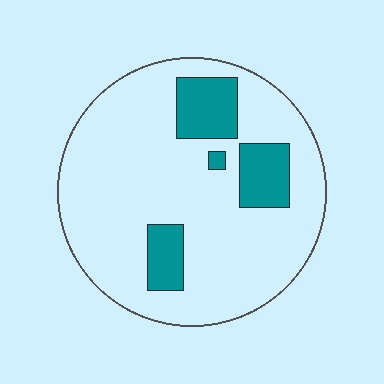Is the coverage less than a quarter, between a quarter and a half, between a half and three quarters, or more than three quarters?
Less than a quarter.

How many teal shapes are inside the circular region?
4.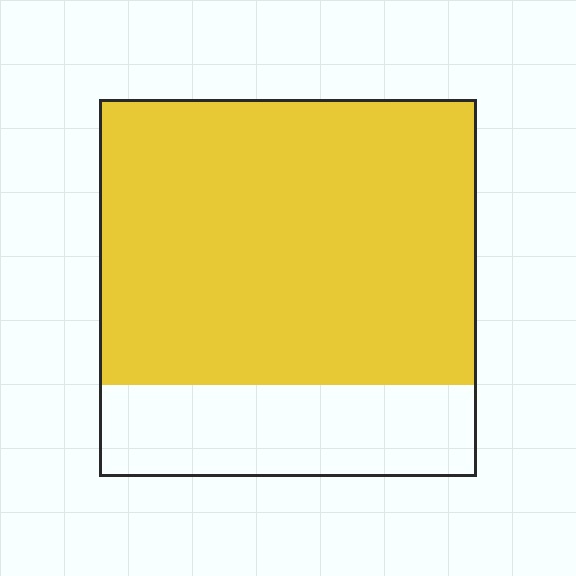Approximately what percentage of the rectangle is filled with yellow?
Approximately 75%.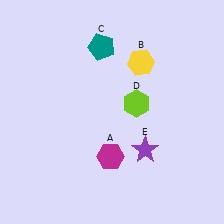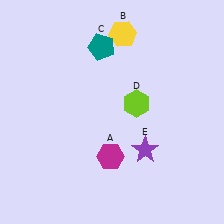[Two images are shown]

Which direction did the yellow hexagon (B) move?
The yellow hexagon (B) moved up.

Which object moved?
The yellow hexagon (B) moved up.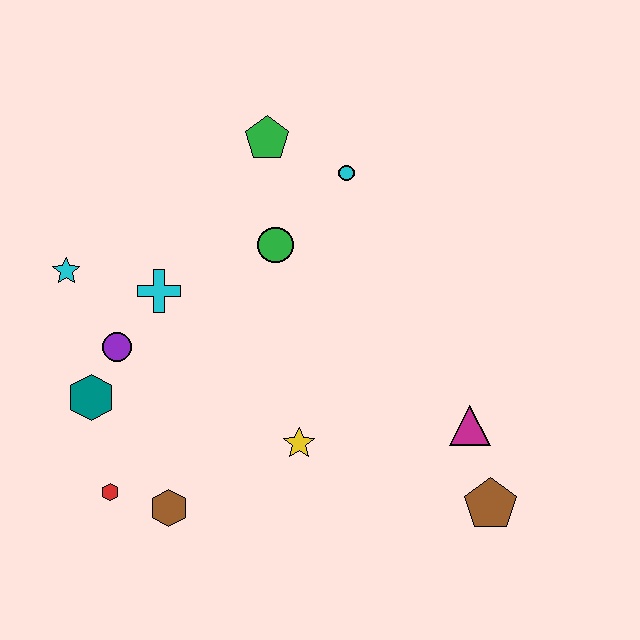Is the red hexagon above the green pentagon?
No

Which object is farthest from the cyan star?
The brown pentagon is farthest from the cyan star.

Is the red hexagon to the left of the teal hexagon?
No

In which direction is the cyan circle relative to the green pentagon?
The cyan circle is to the right of the green pentagon.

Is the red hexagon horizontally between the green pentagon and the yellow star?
No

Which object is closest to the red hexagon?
The brown hexagon is closest to the red hexagon.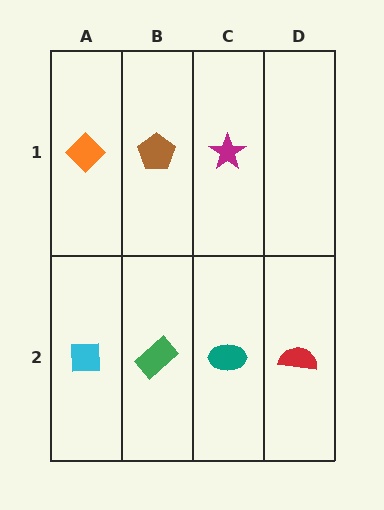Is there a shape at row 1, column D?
No, that cell is empty.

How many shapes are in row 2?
4 shapes.